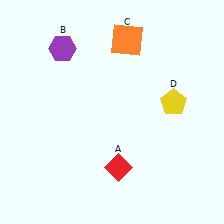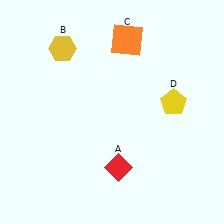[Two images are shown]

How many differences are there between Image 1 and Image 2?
There is 1 difference between the two images.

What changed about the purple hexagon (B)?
In Image 1, B is purple. In Image 2, it changed to yellow.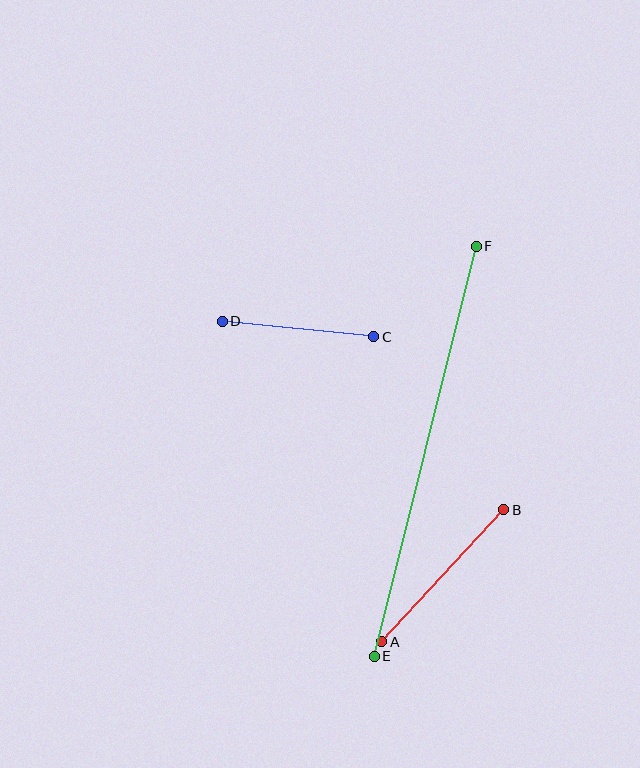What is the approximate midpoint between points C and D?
The midpoint is at approximately (298, 329) pixels.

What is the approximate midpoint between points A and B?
The midpoint is at approximately (443, 576) pixels.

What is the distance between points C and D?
The distance is approximately 152 pixels.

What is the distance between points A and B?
The distance is approximately 180 pixels.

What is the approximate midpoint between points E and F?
The midpoint is at approximately (425, 451) pixels.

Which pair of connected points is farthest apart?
Points E and F are farthest apart.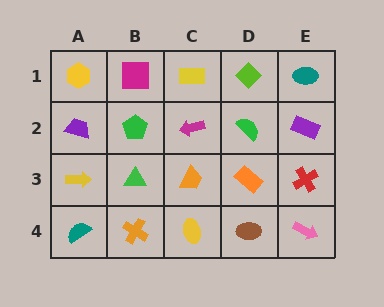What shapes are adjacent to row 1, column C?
A magenta arrow (row 2, column C), a magenta square (row 1, column B), a lime diamond (row 1, column D).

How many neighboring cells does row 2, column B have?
4.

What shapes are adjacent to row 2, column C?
A yellow rectangle (row 1, column C), an orange trapezoid (row 3, column C), a green pentagon (row 2, column B), a green semicircle (row 2, column D).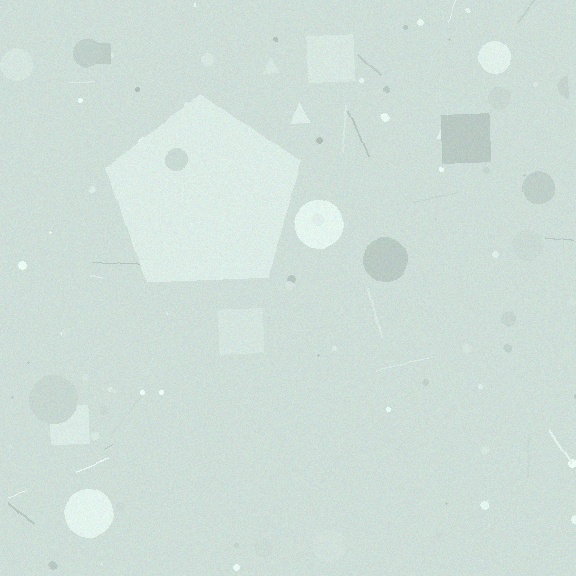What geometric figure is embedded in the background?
A pentagon is embedded in the background.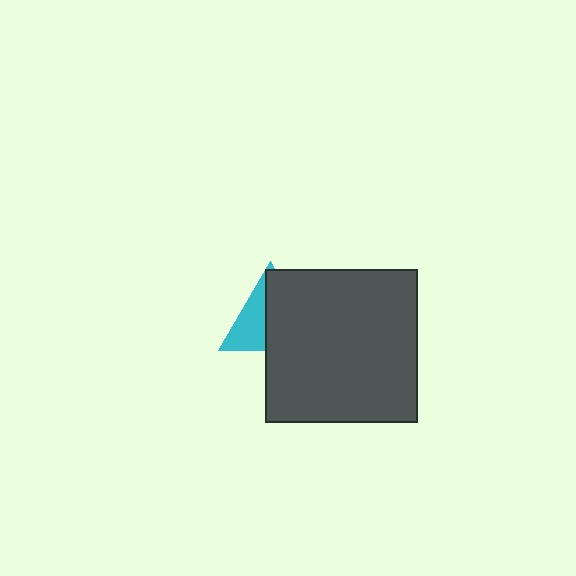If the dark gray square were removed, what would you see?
You would see the complete cyan triangle.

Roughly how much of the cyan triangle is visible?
A small part of it is visible (roughly 42%).